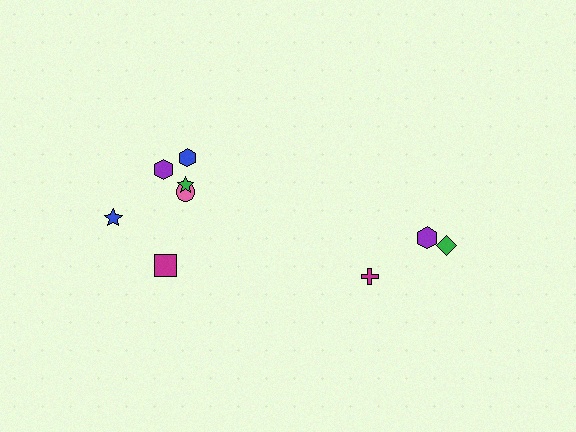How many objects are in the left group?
There are 6 objects.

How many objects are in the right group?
There are 3 objects.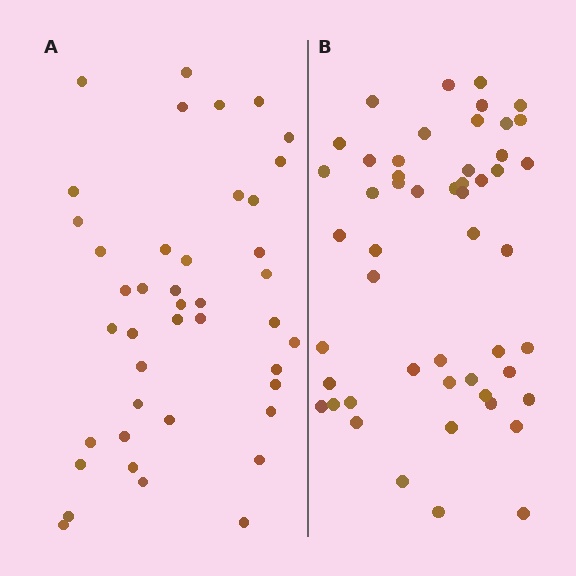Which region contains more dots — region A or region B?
Region B (the right region) has more dots.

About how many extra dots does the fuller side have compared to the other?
Region B has roughly 8 or so more dots than region A.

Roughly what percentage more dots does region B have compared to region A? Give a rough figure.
About 20% more.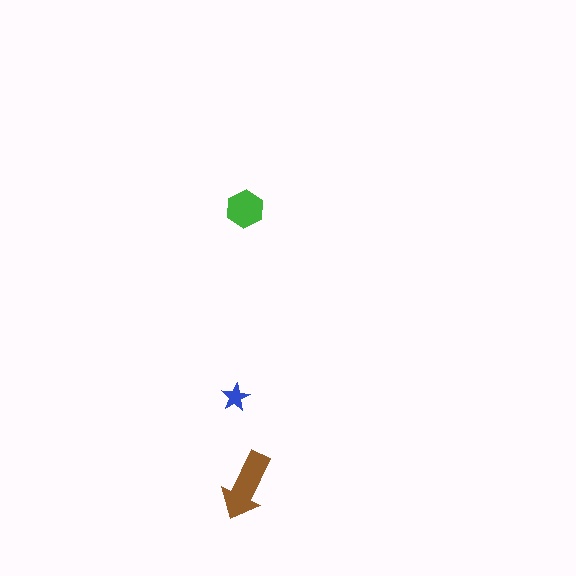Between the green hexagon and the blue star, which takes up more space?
The green hexagon.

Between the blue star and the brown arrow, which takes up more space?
The brown arrow.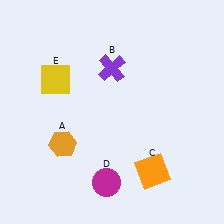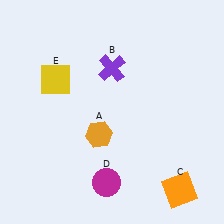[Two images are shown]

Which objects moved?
The objects that moved are: the orange hexagon (A), the orange square (C).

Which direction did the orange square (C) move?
The orange square (C) moved right.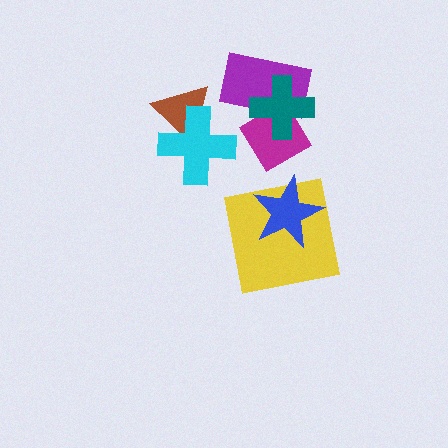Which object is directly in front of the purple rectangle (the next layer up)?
The magenta diamond is directly in front of the purple rectangle.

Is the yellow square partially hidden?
Yes, it is partially covered by another shape.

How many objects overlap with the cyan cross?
1 object overlaps with the cyan cross.